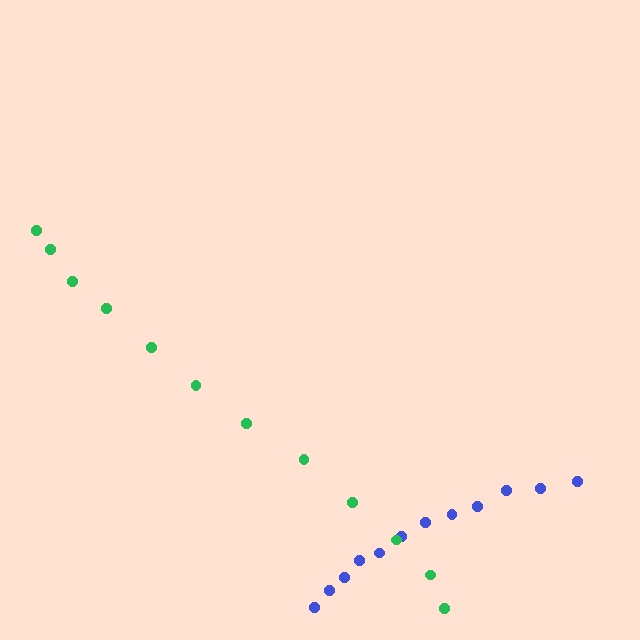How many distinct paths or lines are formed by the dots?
There are 2 distinct paths.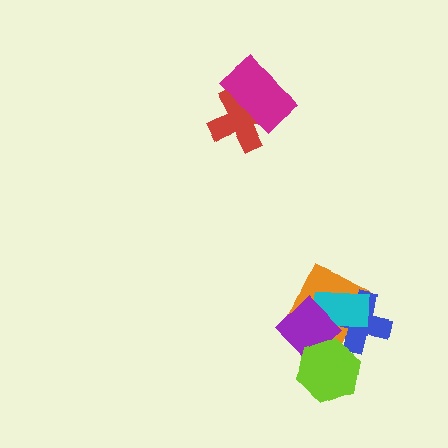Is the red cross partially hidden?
Yes, it is partially covered by another shape.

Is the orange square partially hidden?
Yes, it is partially covered by another shape.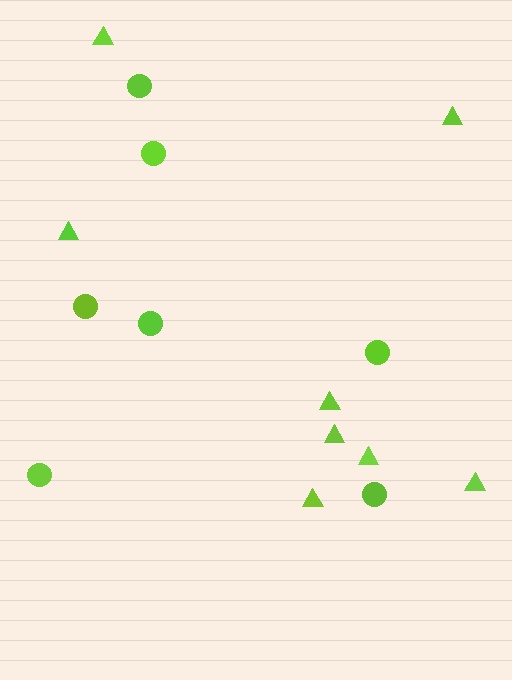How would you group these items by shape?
There are 2 groups: one group of circles (7) and one group of triangles (8).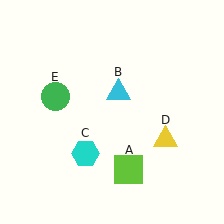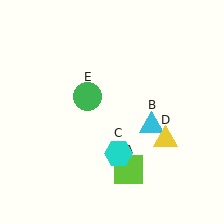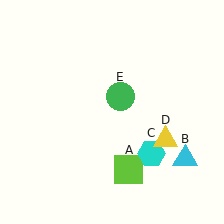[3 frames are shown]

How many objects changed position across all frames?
3 objects changed position: cyan triangle (object B), cyan hexagon (object C), green circle (object E).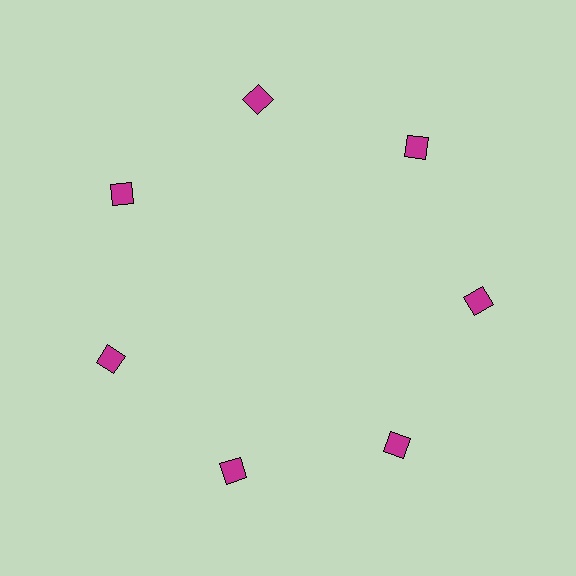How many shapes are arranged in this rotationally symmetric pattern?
There are 7 shapes, arranged in 7 groups of 1.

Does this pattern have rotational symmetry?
Yes, this pattern has 7-fold rotational symmetry. It looks the same after rotating 51 degrees around the center.